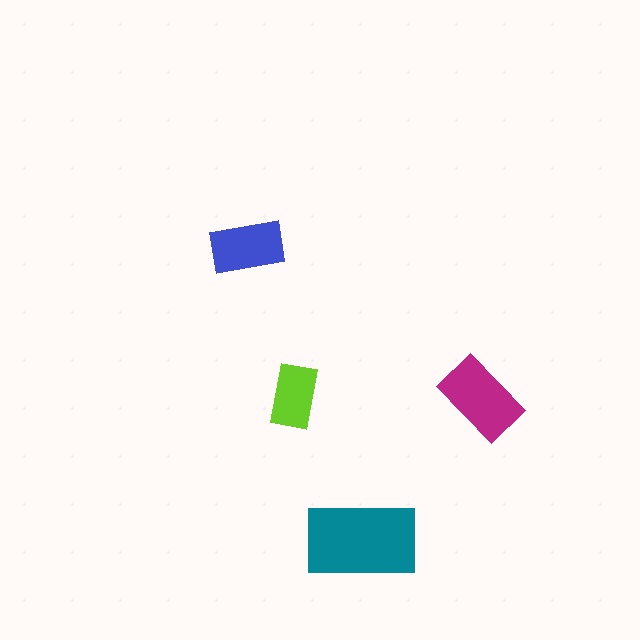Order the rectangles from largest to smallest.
the teal one, the magenta one, the blue one, the lime one.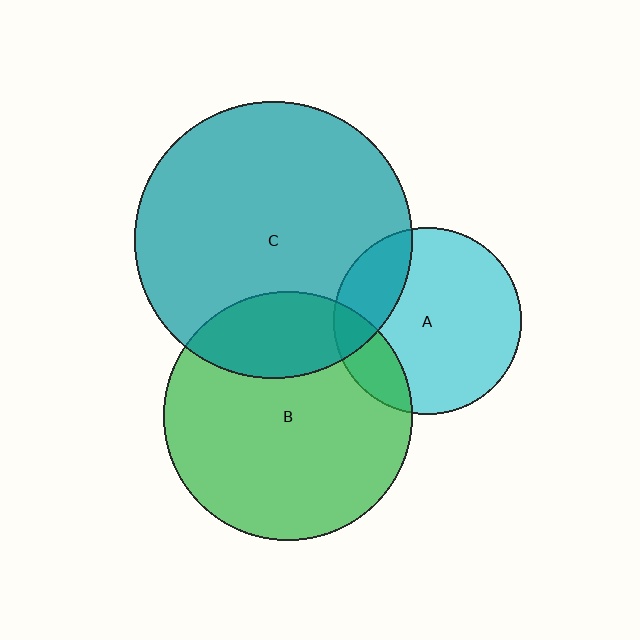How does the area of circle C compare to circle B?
Approximately 1.2 times.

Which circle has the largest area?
Circle C (teal).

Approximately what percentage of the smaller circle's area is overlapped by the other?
Approximately 15%.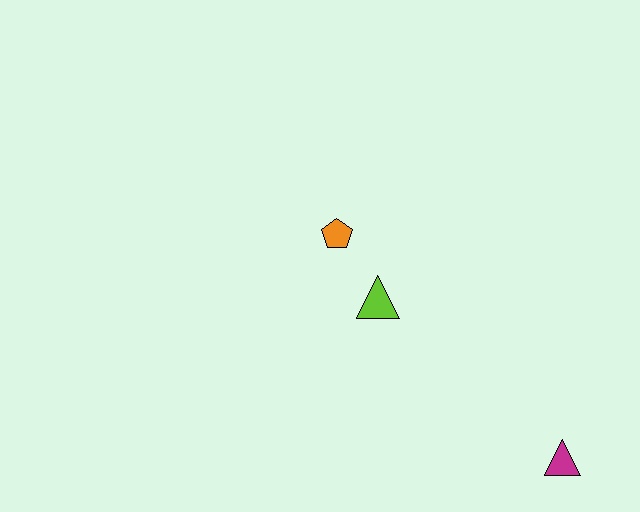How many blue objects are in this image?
There are no blue objects.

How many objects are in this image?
There are 3 objects.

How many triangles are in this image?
There are 2 triangles.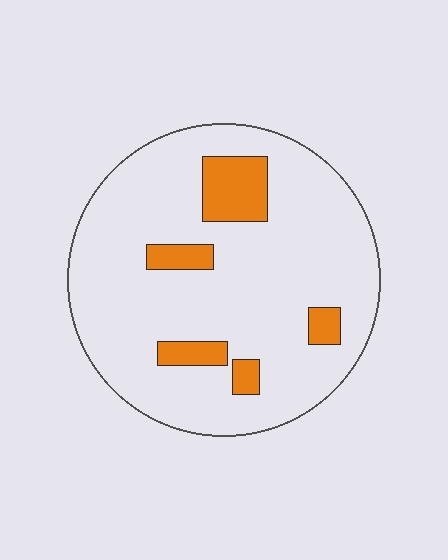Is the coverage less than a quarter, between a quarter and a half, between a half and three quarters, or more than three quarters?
Less than a quarter.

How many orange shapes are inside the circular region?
5.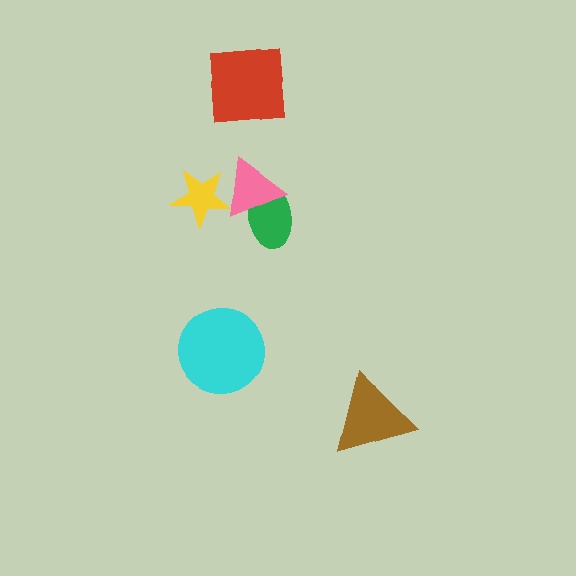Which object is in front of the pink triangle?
The yellow star is in front of the pink triangle.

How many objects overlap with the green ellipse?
1 object overlaps with the green ellipse.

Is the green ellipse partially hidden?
Yes, it is partially covered by another shape.